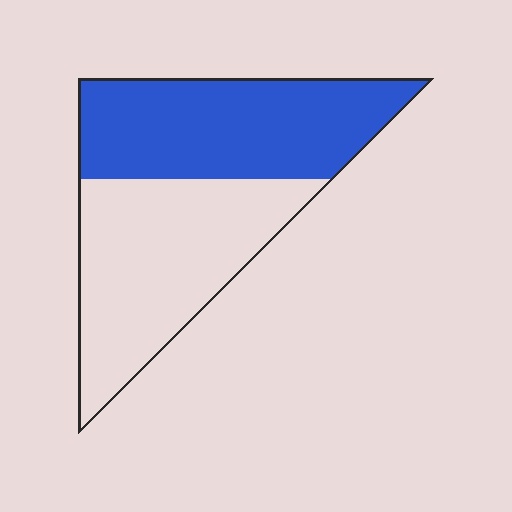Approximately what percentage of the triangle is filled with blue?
Approximately 50%.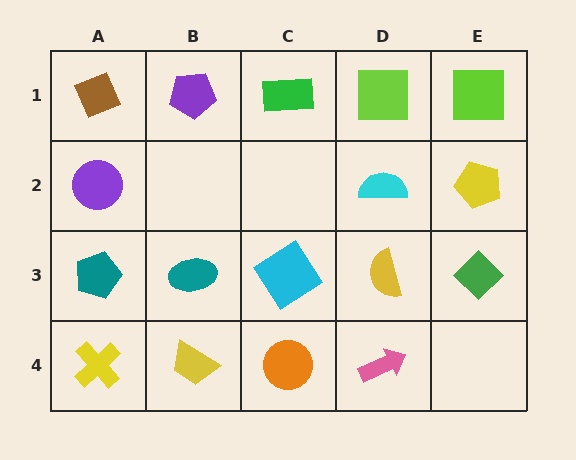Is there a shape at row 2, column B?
No, that cell is empty.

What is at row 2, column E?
A yellow pentagon.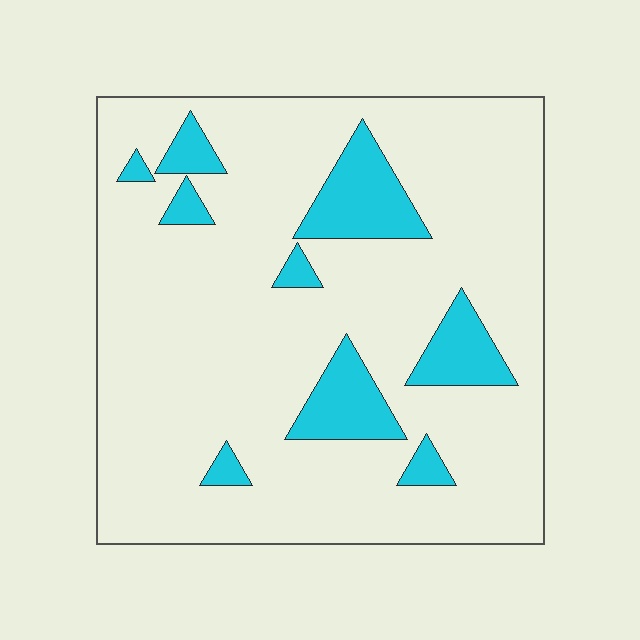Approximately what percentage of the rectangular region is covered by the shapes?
Approximately 15%.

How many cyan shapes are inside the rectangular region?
9.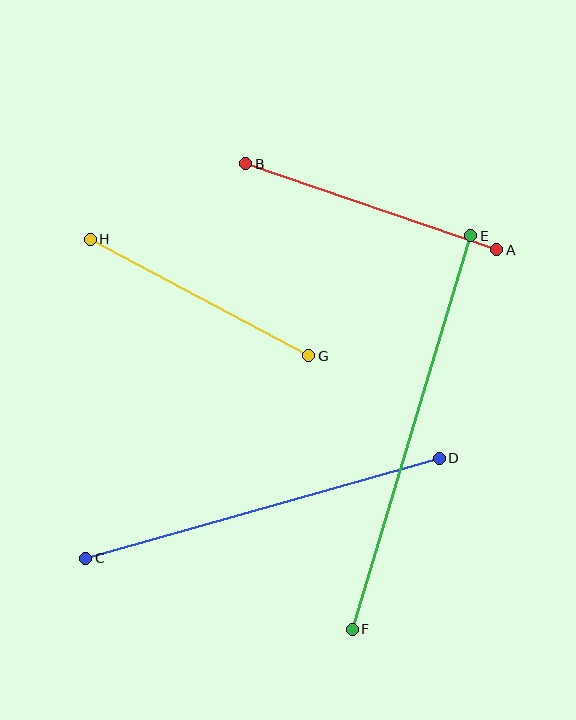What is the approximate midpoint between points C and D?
The midpoint is at approximately (262, 508) pixels.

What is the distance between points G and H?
The distance is approximately 248 pixels.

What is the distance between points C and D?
The distance is approximately 367 pixels.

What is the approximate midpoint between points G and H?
The midpoint is at approximately (200, 298) pixels.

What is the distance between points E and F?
The distance is approximately 411 pixels.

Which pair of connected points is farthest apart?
Points E and F are farthest apart.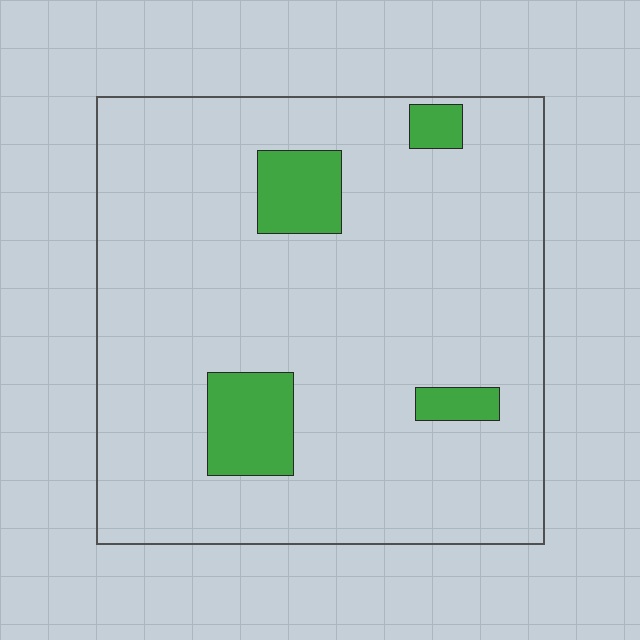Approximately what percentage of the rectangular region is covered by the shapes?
Approximately 10%.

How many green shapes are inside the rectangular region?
4.